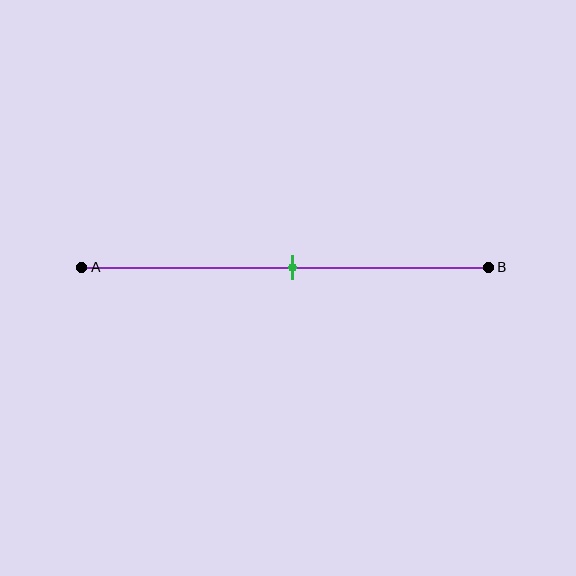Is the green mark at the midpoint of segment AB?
Yes, the mark is approximately at the midpoint.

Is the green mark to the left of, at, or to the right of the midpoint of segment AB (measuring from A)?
The green mark is approximately at the midpoint of segment AB.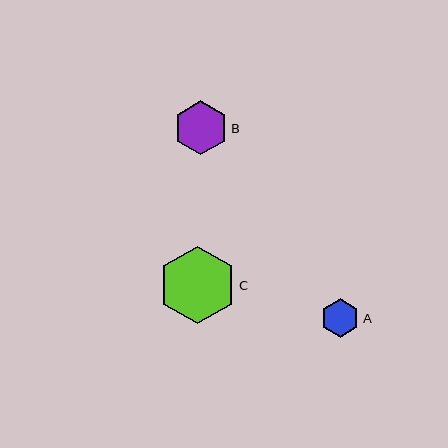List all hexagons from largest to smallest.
From largest to smallest: C, B, A.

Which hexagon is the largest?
Hexagon C is the largest with a size of approximately 78 pixels.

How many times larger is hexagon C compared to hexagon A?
Hexagon C is approximately 2.0 times the size of hexagon A.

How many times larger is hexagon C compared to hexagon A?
Hexagon C is approximately 2.0 times the size of hexagon A.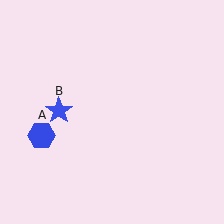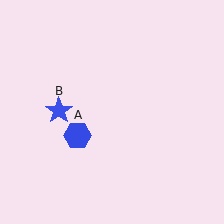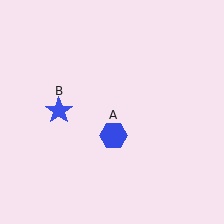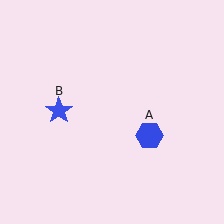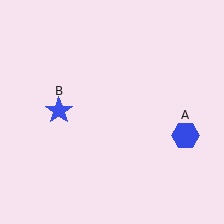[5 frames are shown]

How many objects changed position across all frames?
1 object changed position: blue hexagon (object A).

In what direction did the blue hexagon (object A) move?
The blue hexagon (object A) moved right.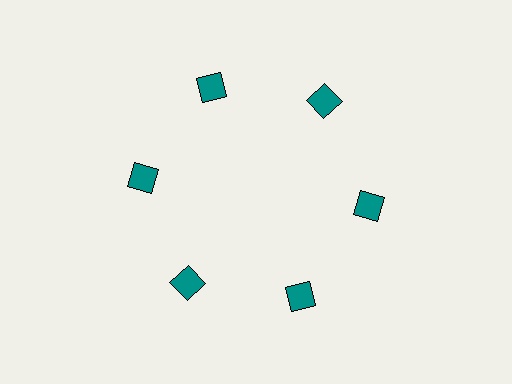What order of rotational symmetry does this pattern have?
This pattern has 6-fold rotational symmetry.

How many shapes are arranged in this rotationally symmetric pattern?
There are 6 shapes, arranged in 6 groups of 1.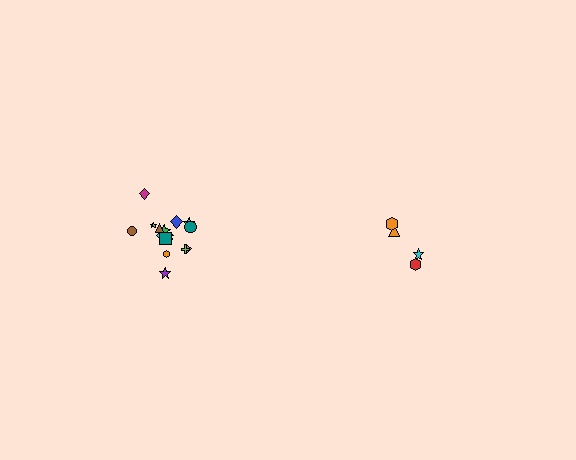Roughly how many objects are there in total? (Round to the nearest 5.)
Roughly 20 objects in total.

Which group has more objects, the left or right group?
The left group.